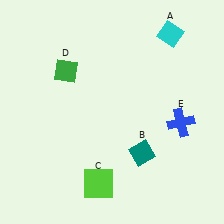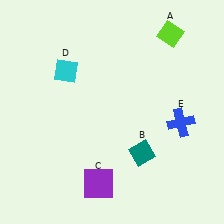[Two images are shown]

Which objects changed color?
A changed from cyan to lime. C changed from lime to purple. D changed from green to cyan.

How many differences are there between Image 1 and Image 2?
There are 3 differences between the two images.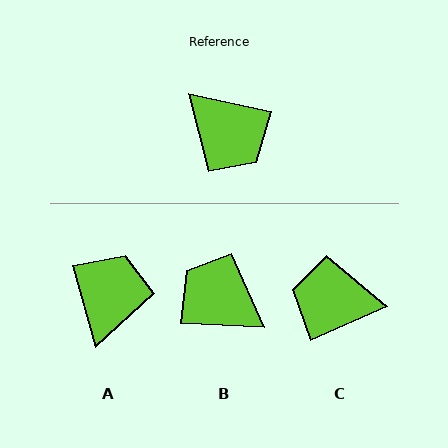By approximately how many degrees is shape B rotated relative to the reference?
Approximately 170 degrees clockwise.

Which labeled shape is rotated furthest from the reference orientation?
B, about 170 degrees away.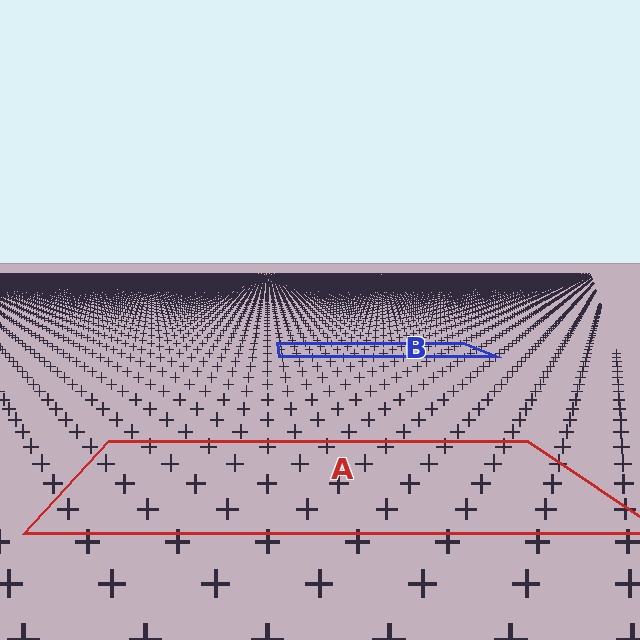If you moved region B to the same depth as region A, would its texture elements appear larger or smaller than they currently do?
They would appear larger. At a closer depth, the same texture elements are projected at a bigger on-screen size.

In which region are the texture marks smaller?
The texture marks are smaller in region B, because it is farther away.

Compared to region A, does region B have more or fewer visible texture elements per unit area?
Region B has more texture elements per unit area — they are packed more densely because it is farther away.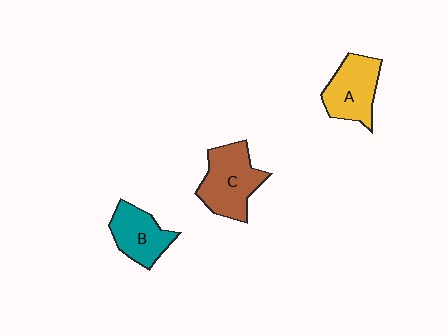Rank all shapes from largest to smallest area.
From largest to smallest: C (brown), A (yellow), B (teal).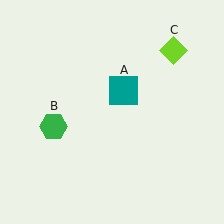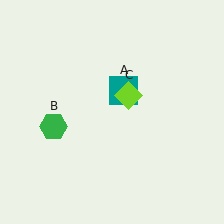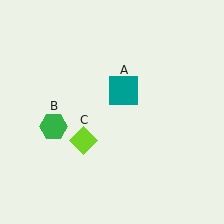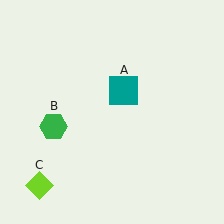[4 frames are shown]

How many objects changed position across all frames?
1 object changed position: lime diamond (object C).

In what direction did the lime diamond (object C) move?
The lime diamond (object C) moved down and to the left.